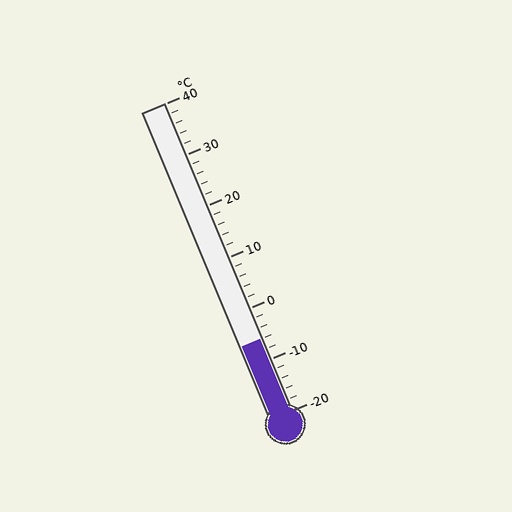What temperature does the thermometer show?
The thermometer shows approximately -6°C.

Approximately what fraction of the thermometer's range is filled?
The thermometer is filled to approximately 25% of its range.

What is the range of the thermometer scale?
The thermometer scale ranges from -20°C to 40°C.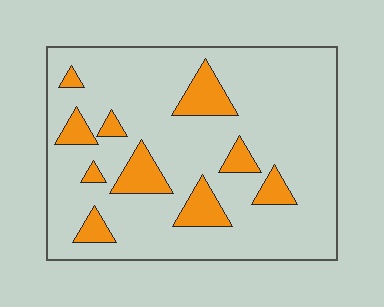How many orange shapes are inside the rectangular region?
10.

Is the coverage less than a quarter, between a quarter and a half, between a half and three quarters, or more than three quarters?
Less than a quarter.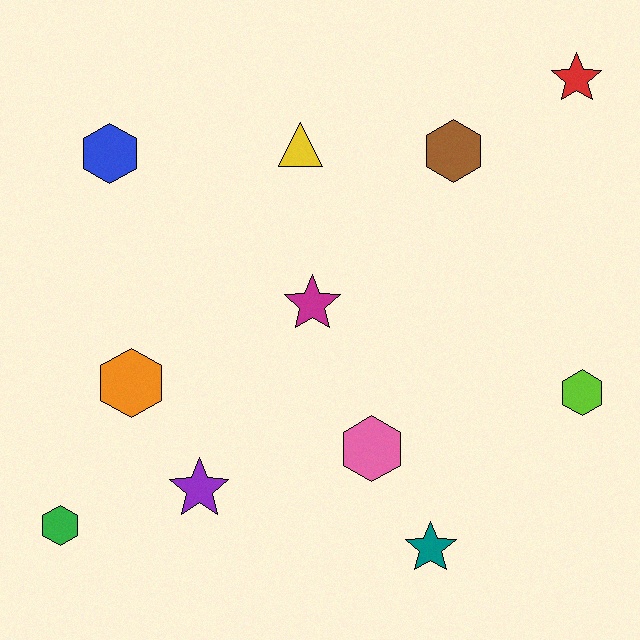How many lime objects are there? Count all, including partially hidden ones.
There is 1 lime object.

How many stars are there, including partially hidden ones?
There are 4 stars.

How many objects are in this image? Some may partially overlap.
There are 11 objects.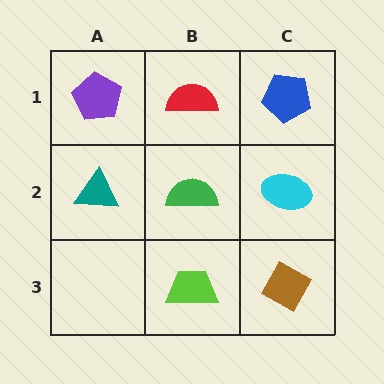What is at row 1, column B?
A red semicircle.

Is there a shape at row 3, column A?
No, that cell is empty.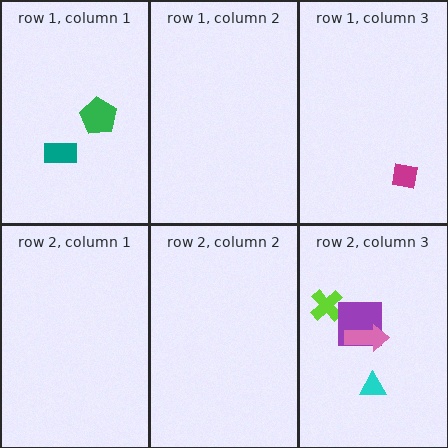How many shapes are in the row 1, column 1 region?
2.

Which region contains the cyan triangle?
The row 2, column 3 region.